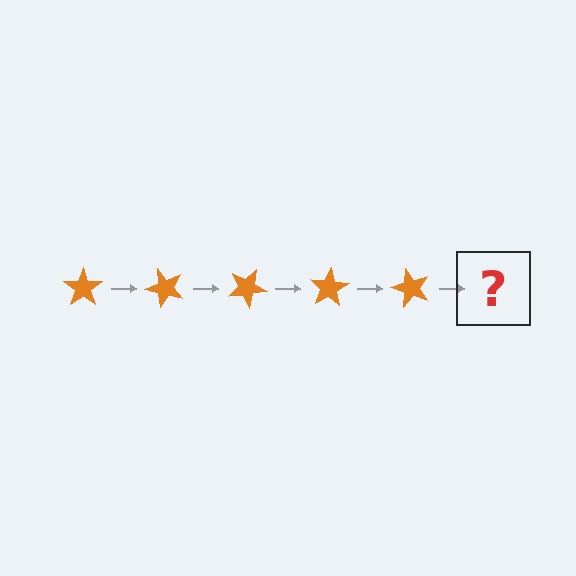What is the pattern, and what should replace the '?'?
The pattern is that the star rotates 50 degrees each step. The '?' should be an orange star rotated 250 degrees.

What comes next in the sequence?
The next element should be an orange star rotated 250 degrees.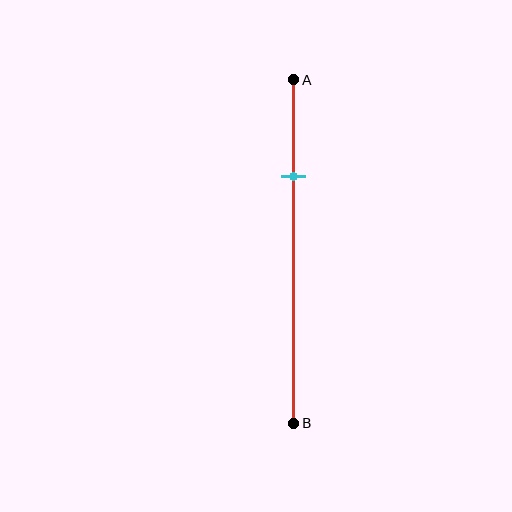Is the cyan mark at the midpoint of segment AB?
No, the mark is at about 30% from A, not at the 50% midpoint.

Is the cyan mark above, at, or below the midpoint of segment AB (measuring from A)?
The cyan mark is above the midpoint of segment AB.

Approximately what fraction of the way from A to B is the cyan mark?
The cyan mark is approximately 30% of the way from A to B.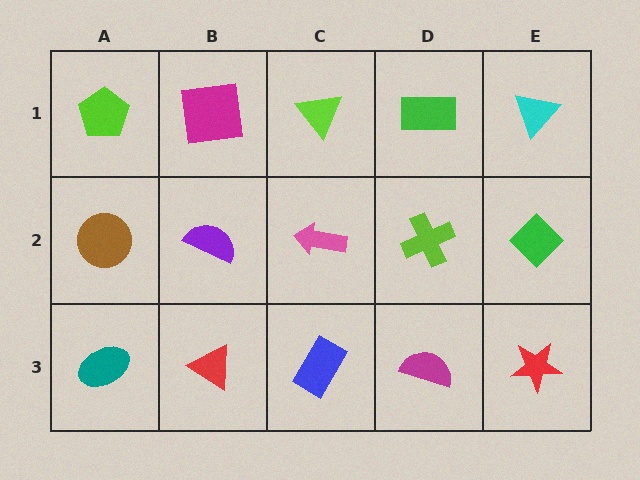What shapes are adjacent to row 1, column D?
A lime cross (row 2, column D), a lime triangle (row 1, column C), a cyan triangle (row 1, column E).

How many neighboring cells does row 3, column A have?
2.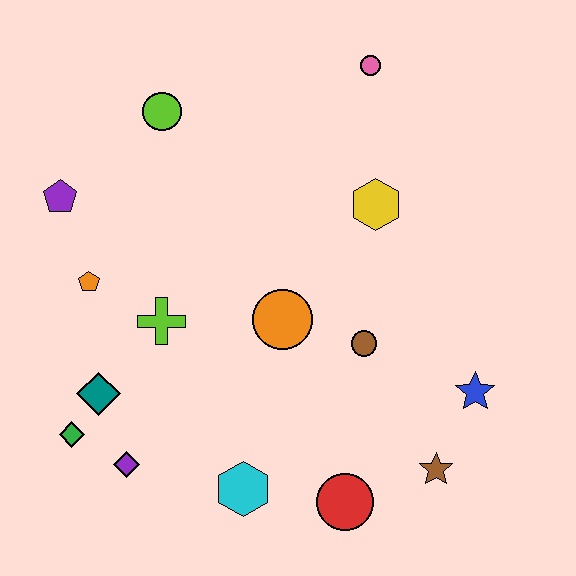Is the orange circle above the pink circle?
No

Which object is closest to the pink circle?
The yellow hexagon is closest to the pink circle.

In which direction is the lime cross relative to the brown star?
The lime cross is to the left of the brown star.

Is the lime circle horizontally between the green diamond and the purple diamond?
No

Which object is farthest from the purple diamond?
The pink circle is farthest from the purple diamond.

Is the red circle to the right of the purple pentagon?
Yes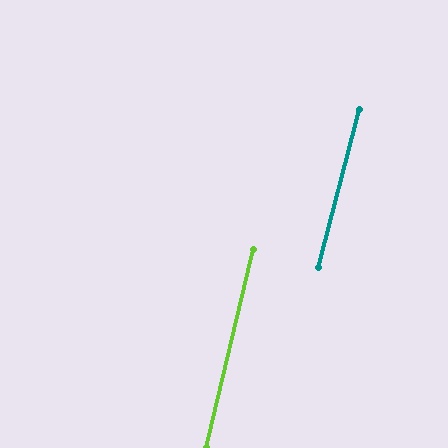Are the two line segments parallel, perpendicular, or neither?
Parallel — their directions differ by only 1.5°.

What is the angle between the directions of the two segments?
Approximately 1 degree.